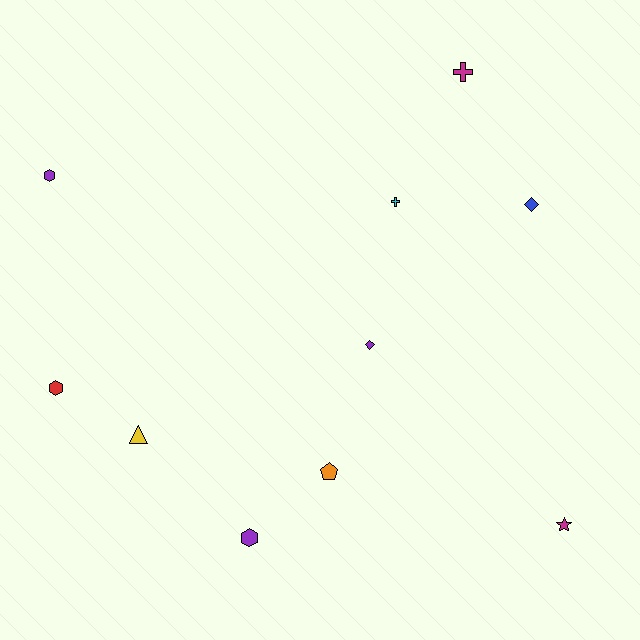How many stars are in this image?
There is 1 star.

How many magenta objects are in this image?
There are 2 magenta objects.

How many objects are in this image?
There are 10 objects.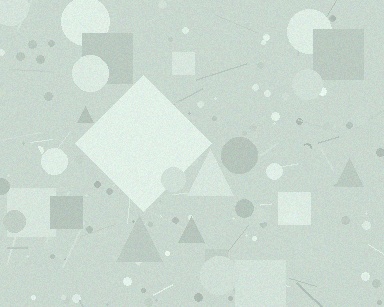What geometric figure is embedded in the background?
A diamond is embedded in the background.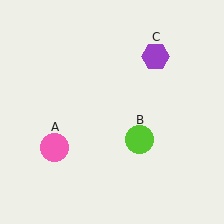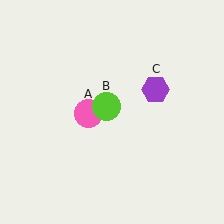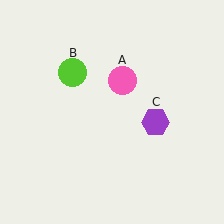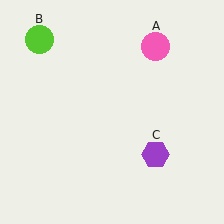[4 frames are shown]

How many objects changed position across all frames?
3 objects changed position: pink circle (object A), lime circle (object B), purple hexagon (object C).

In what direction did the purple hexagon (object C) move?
The purple hexagon (object C) moved down.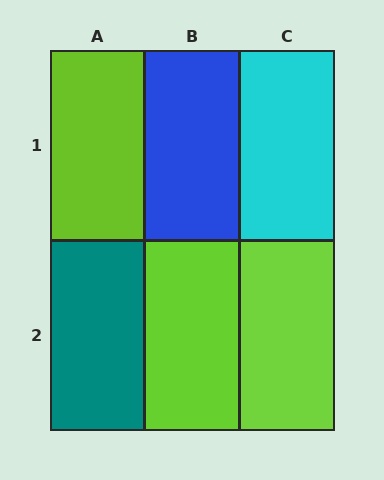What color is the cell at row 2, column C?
Lime.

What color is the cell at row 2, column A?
Teal.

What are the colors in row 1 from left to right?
Lime, blue, cyan.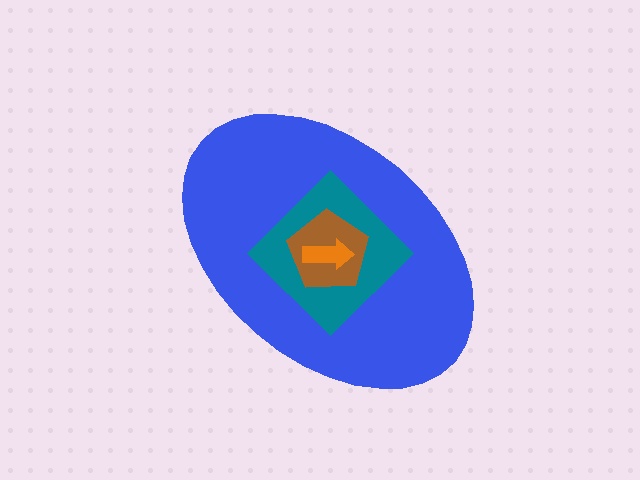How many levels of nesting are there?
4.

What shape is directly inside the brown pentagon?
The orange arrow.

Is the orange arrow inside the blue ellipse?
Yes.